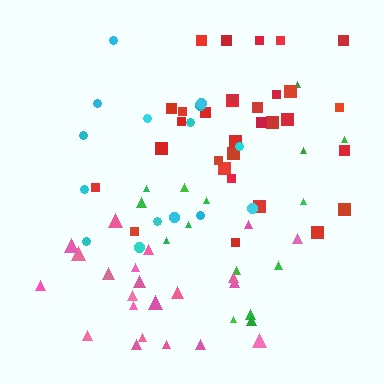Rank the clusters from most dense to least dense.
red, pink, green, cyan.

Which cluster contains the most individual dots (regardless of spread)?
Red (31).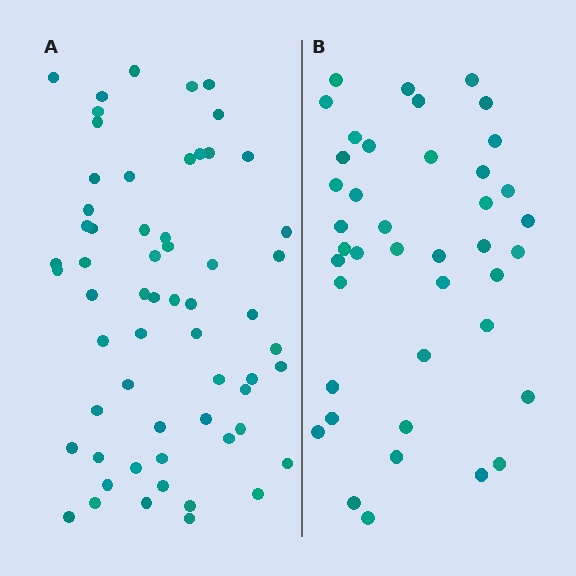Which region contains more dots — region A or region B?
Region A (the left region) has more dots.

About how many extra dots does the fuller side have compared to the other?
Region A has approximately 20 more dots than region B.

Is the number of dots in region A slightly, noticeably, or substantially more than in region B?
Region A has substantially more. The ratio is roughly 1.5 to 1.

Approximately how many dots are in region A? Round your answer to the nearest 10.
About 60 dots.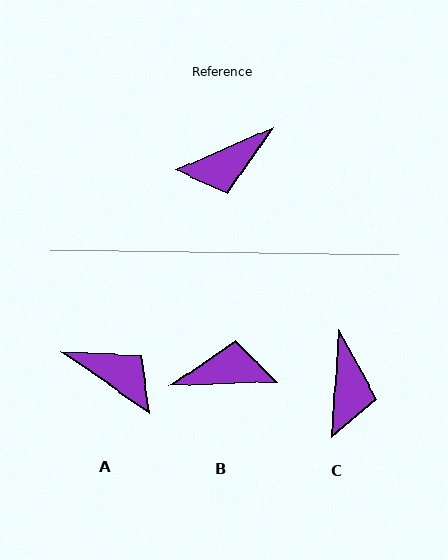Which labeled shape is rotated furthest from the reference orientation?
B, about 159 degrees away.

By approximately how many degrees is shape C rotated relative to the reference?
Approximately 63 degrees counter-clockwise.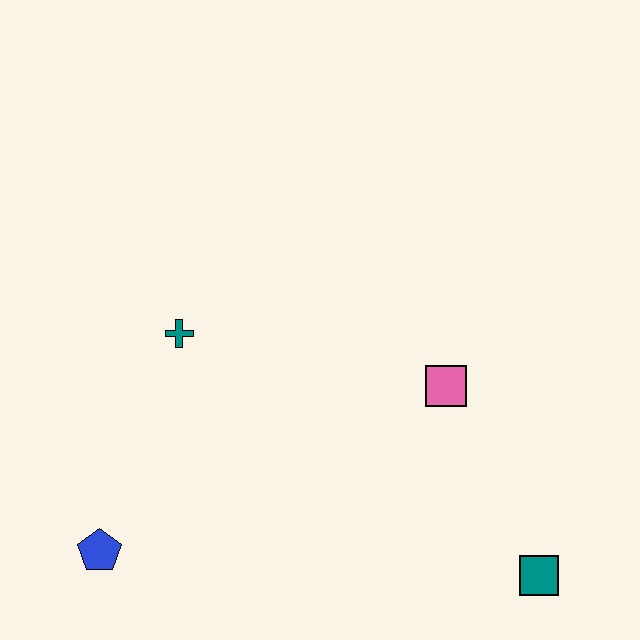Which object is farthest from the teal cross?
The teal square is farthest from the teal cross.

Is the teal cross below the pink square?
No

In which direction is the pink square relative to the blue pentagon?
The pink square is to the right of the blue pentagon.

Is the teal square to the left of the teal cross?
No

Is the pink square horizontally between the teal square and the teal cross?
Yes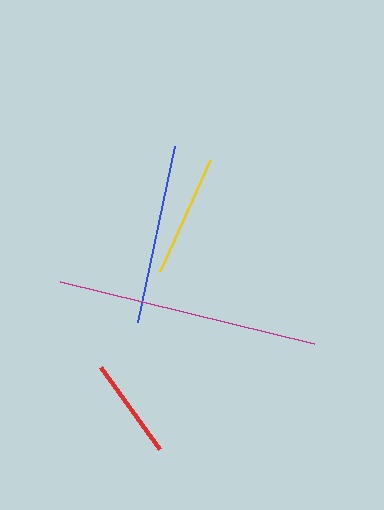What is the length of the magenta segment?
The magenta segment is approximately 262 pixels long.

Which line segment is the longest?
The magenta line is the longest at approximately 262 pixels.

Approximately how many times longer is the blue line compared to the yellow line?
The blue line is approximately 1.5 times the length of the yellow line.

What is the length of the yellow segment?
The yellow segment is approximately 122 pixels long.